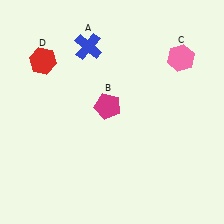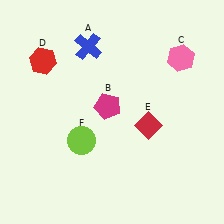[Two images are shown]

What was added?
A red diamond (E), a lime circle (F) were added in Image 2.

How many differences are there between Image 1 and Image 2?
There are 2 differences between the two images.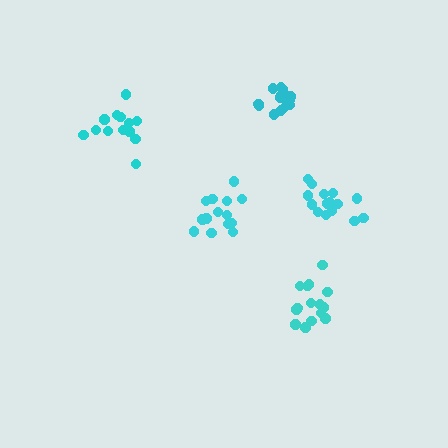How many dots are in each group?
Group 1: 13 dots, Group 2: 16 dots, Group 3: 15 dots, Group 4: 15 dots, Group 5: 14 dots (73 total).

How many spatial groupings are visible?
There are 5 spatial groupings.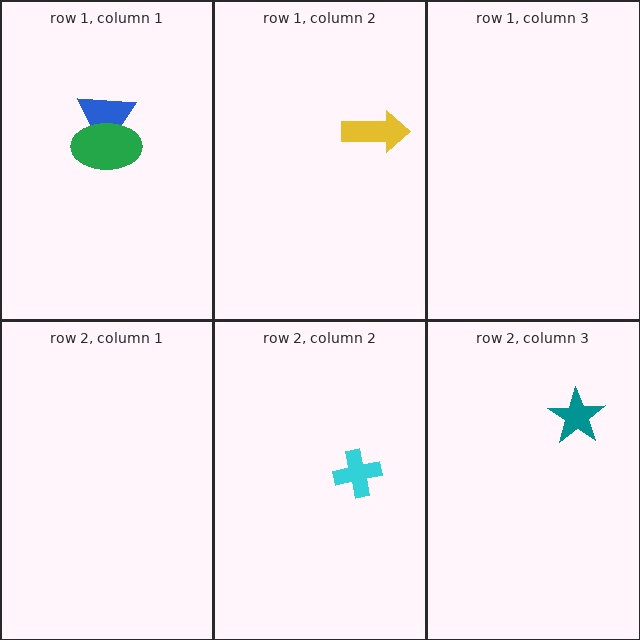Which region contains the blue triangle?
The row 1, column 1 region.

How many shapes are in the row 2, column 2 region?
1.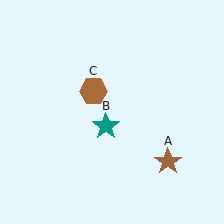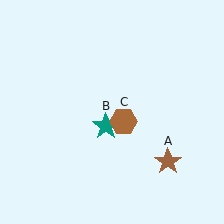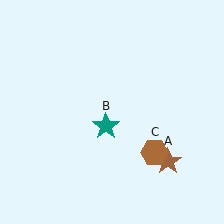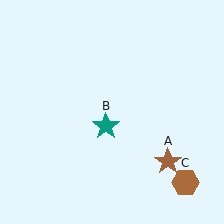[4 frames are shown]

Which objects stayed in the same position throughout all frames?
Brown star (object A) and teal star (object B) remained stationary.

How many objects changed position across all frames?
1 object changed position: brown hexagon (object C).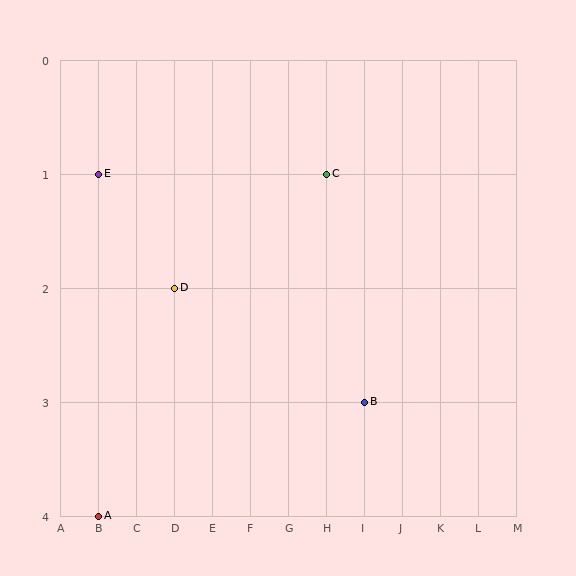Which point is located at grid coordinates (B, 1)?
Point E is at (B, 1).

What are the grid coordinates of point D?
Point D is at grid coordinates (D, 2).